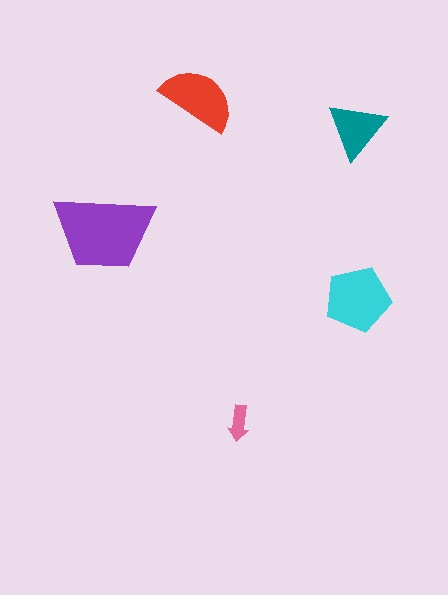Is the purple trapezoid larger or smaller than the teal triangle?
Larger.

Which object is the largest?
The purple trapezoid.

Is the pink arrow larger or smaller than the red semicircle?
Smaller.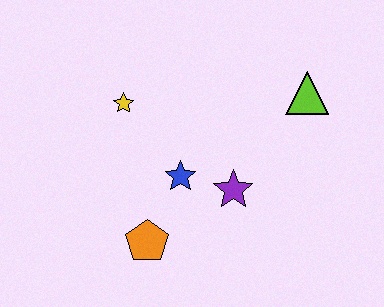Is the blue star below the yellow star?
Yes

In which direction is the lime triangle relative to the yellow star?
The lime triangle is to the right of the yellow star.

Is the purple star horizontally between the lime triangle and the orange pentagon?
Yes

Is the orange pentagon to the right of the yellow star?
Yes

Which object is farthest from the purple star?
The yellow star is farthest from the purple star.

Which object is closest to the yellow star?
The blue star is closest to the yellow star.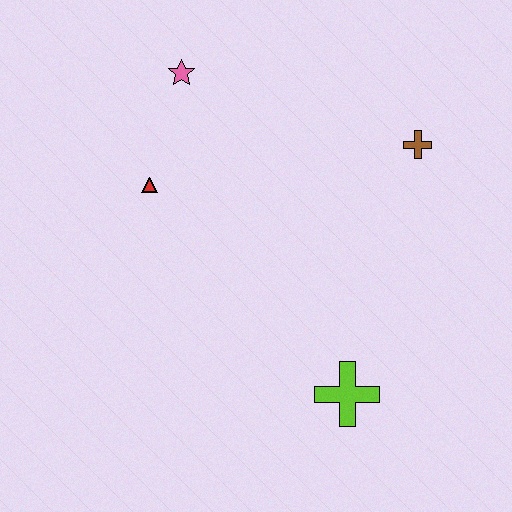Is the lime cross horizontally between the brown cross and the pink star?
Yes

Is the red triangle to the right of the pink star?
No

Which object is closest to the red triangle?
The pink star is closest to the red triangle.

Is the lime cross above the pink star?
No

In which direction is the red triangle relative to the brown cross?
The red triangle is to the left of the brown cross.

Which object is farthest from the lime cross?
The pink star is farthest from the lime cross.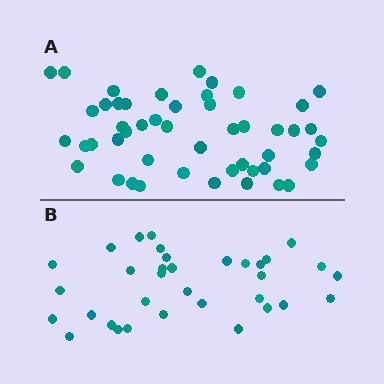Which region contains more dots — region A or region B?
Region A (the top region) has more dots.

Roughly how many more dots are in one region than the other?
Region A has approximately 15 more dots than region B.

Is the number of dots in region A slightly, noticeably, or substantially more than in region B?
Region A has noticeably more, but not dramatically so. The ratio is roughly 1.4 to 1.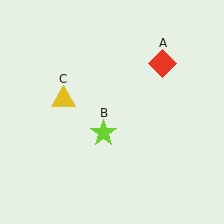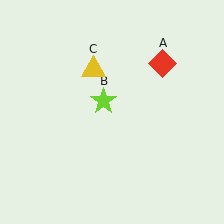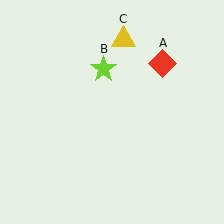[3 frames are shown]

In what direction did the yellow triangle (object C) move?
The yellow triangle (object C) moved up and to the right.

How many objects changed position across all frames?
2 objects changed position: lime star (object B), yellow triangle (object C).